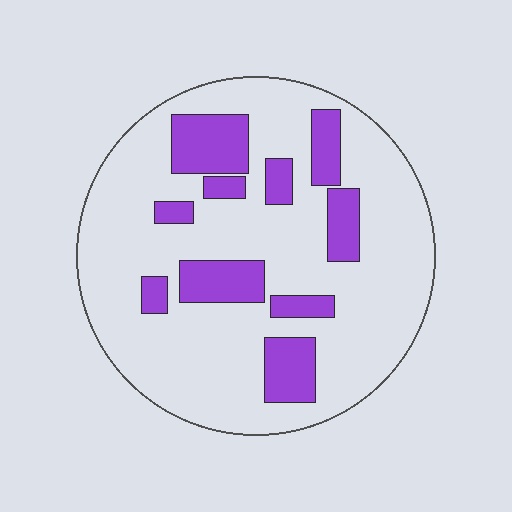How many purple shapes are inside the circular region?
10.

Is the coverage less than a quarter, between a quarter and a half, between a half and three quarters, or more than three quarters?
Less than a quarter.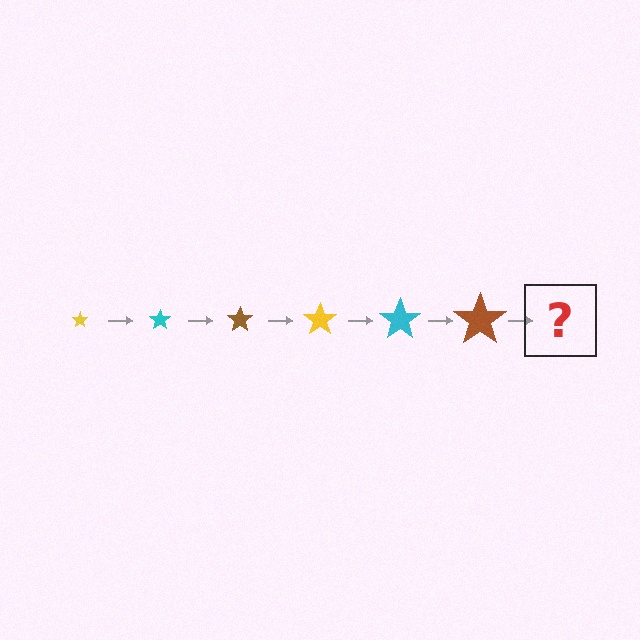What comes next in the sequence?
The next element should be a yellow star, larger than the previous one.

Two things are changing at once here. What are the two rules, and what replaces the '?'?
The two rules are that the star grows larger each step and the color cycles through yellow, cyan, and brown. The '?' should be a yellow star, larger than the previous one.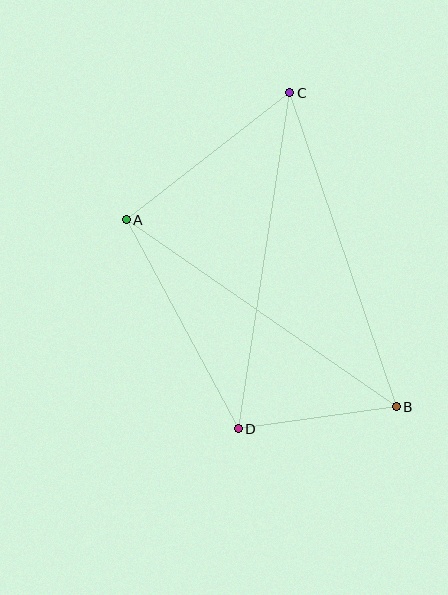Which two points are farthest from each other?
Points C and D are farthest from each other.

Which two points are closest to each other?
Points B and D are closest to each other.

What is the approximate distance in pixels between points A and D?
The distance between A and D is approximately 237 pixels.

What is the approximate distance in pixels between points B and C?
The distance between B and C is approximately 332 pixels.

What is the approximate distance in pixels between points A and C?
The distance between A and C is approximately 207 pixels.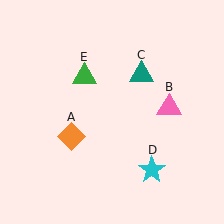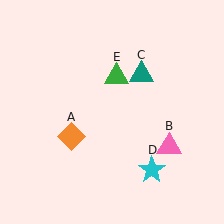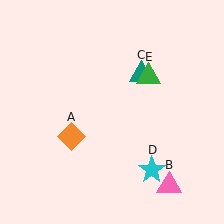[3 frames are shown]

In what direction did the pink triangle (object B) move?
The pink triangle (object B) moved down.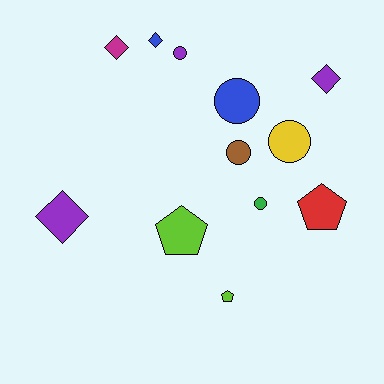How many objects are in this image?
There are 12 objects.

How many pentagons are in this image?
There are 3 pentagons.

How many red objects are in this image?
There is 1 red object.